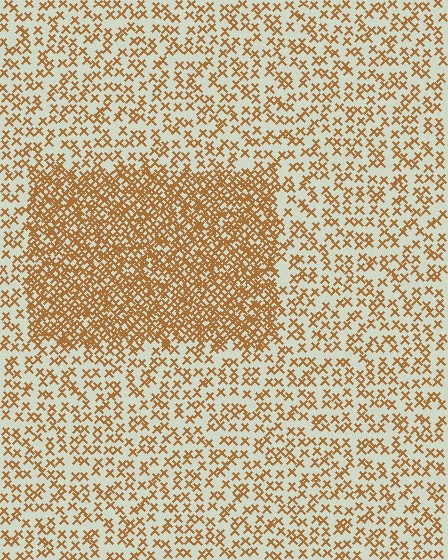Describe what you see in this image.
The image contains small brown elements arranged at two different densities. A rectangle-shaped region is visible where the elements are more densely packed than the surrounding area.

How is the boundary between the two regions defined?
The boundary is defined by a change in element density (approximately 2.6x ratio). All elements are the same color, size, and shape.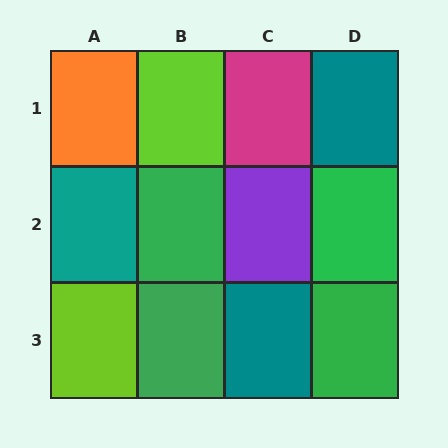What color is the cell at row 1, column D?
Teal.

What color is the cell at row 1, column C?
Magenta.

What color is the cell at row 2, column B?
Green.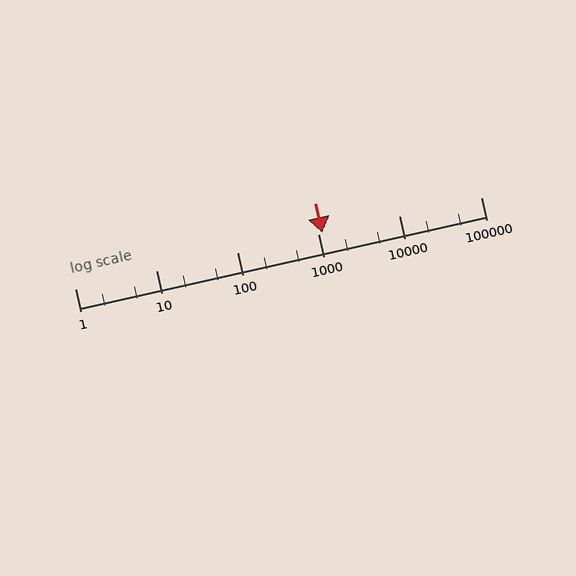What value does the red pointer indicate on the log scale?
The pointer indicates approximately 1100.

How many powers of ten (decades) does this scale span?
The scale spans 5 decades, from 1 to 100000.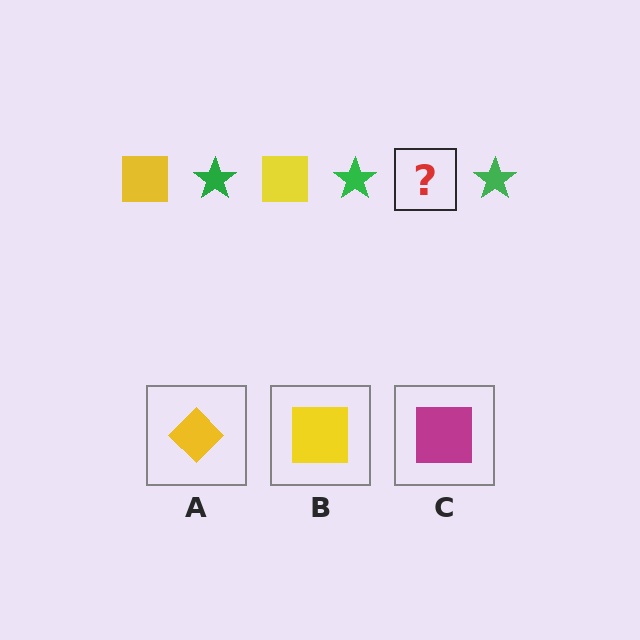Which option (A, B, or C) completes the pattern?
B.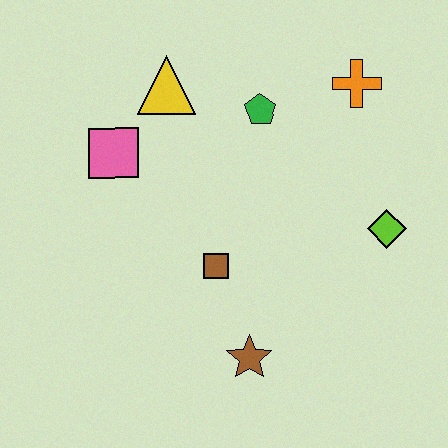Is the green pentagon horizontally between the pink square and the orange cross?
Yes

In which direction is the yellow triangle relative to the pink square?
The yellow triangle is above the pink square.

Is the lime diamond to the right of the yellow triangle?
Yes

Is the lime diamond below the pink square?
Yes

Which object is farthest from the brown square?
The orange cross is farthest from the brown square.